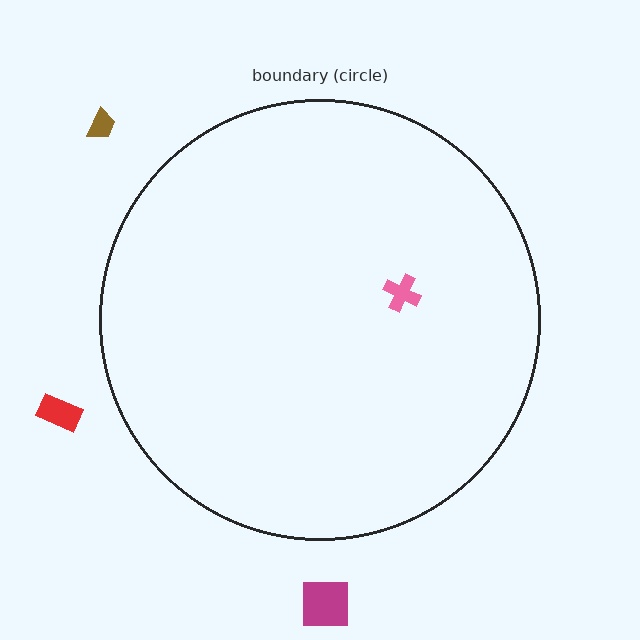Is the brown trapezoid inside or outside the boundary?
Outside.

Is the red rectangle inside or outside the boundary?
Outside.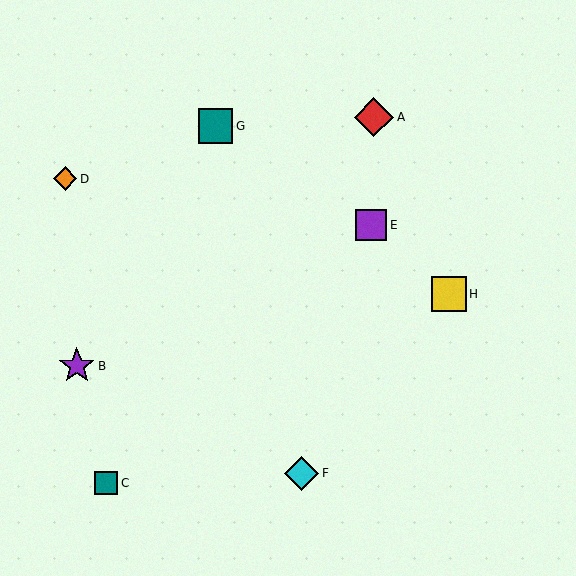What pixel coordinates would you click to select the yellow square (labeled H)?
Click at (449, 294) to select the yellow square H.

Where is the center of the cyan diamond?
The center of the cyan diamond is at (301, 473).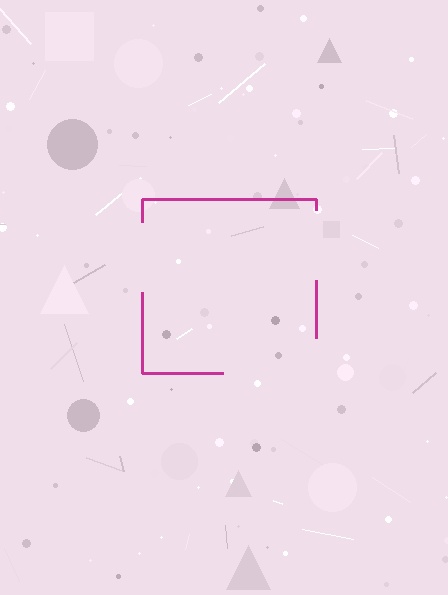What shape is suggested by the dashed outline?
The dashed outline suggests a square.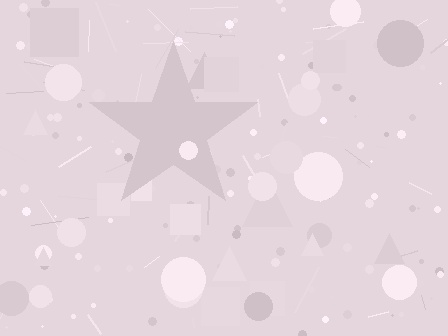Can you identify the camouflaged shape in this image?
The camouflaged shape is a star.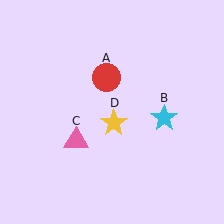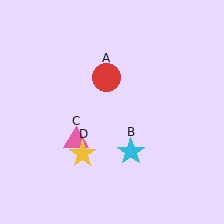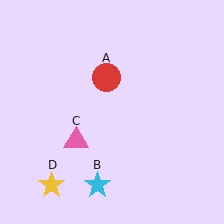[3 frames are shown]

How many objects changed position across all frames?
2 objects changed position: cyan star (object B), yellow star (object D).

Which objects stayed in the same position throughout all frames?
Red circle (object A) and pink triangle (object C) remained stationary.